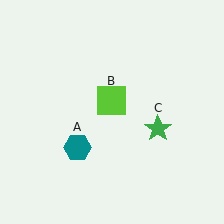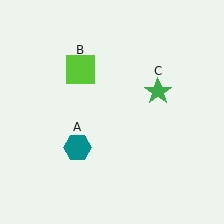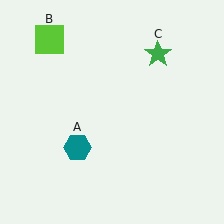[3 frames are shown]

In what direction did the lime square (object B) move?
The lime square (object B) moved up and to the left.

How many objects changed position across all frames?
2 objects changed position: lime square (object B), green star (object C).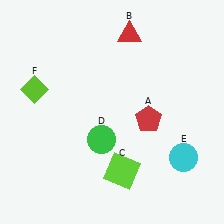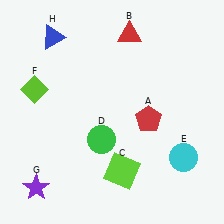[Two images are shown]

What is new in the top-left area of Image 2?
A blue triangle (H) was added in the top-left area of Image 2.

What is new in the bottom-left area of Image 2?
A purple star (G) was added in the bottom-left area of Image 2.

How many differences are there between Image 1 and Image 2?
There are 2 differences between the two images.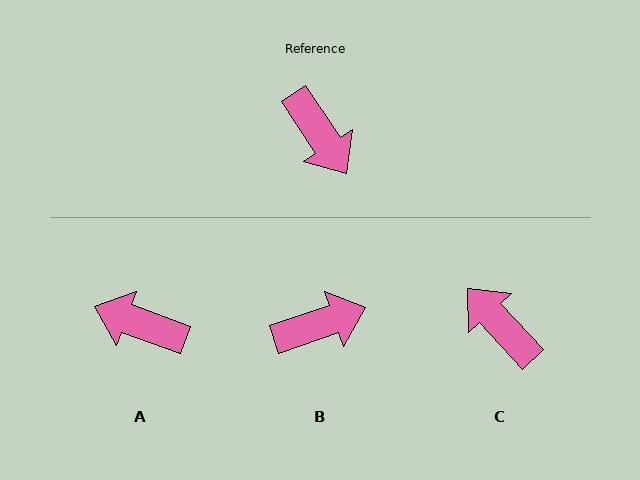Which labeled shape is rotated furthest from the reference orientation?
C, about 171 degrees away.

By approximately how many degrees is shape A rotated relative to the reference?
Approximately 144 degrees clockwise.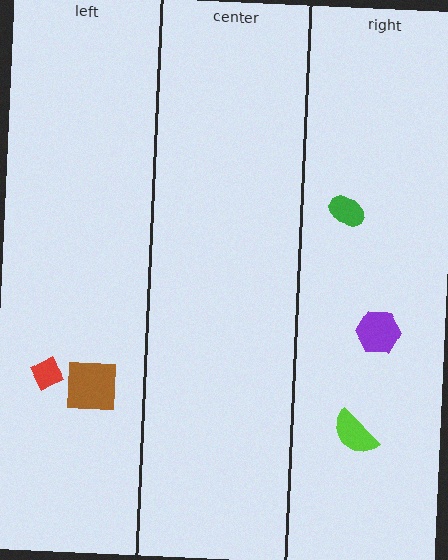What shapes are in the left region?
The brown square, the red diamond.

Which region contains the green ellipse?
The right region.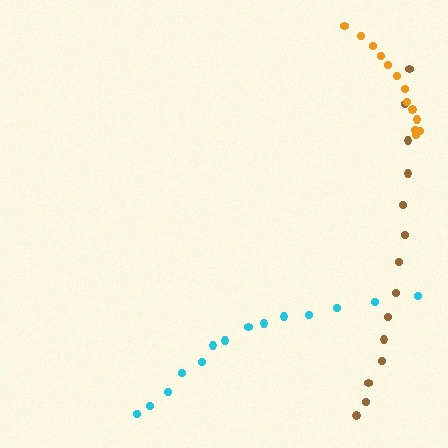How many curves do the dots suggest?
There are 3 distinct paths.